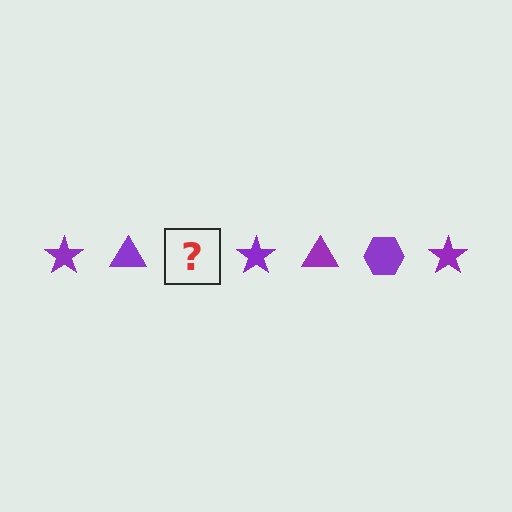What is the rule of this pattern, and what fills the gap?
The rule is that the pattern cycles through star, triangle, hexagon shapes in purple. The gap should be filled with a purple hexagon.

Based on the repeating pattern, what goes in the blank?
The blank should be a purple hexagon.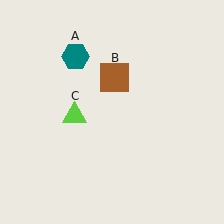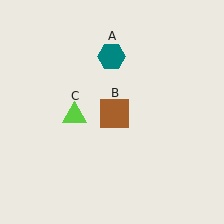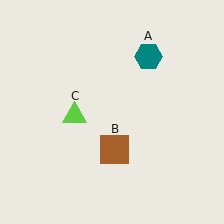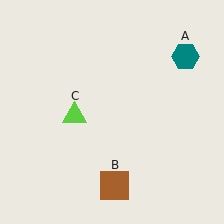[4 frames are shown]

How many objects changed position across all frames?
2 objects changed position: teal hexagon (object A), brown square (object B).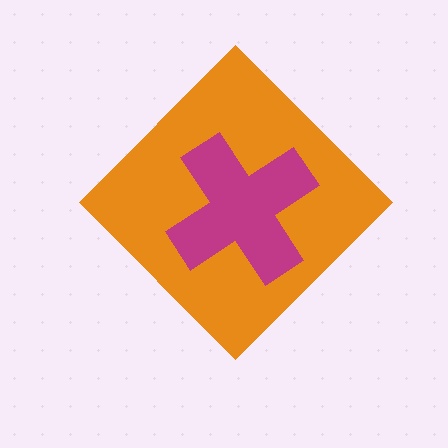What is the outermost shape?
The orange diamond.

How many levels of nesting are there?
2.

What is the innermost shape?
The magenta cross.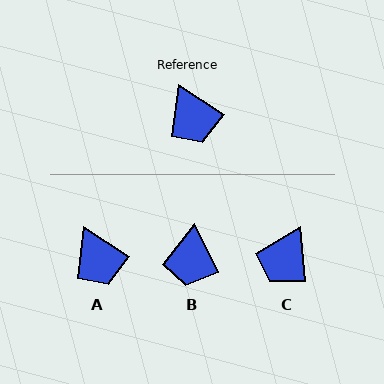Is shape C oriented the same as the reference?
No, it is off by about 52 degrees.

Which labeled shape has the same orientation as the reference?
A.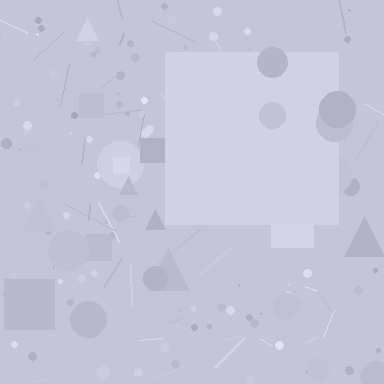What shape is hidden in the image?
A square is hidden in the image.